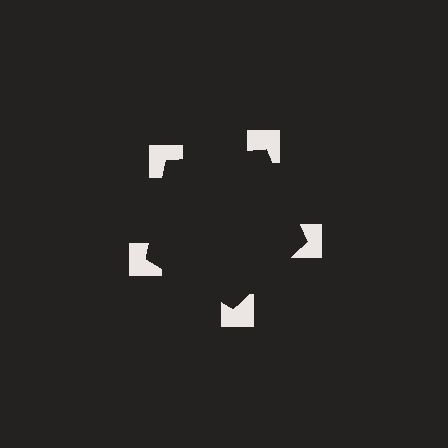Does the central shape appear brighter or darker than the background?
It typically appears slightly darker than the background, even though no actual brightness change is drawn.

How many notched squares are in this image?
There are 5 — one at each vertex of the illusory pentagon.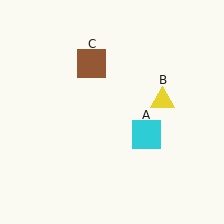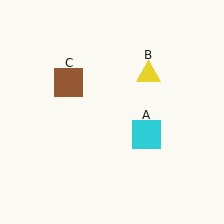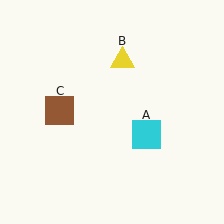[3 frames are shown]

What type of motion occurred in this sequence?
The yellow triangle (object B), brown square (object C) rotated counterclockwise around the center of the scene.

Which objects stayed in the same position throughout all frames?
Cyan square (object A) remained stationary.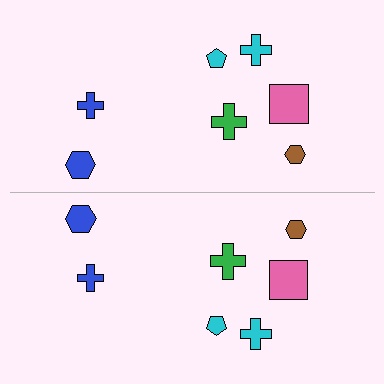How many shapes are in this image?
There are 14 shapes in this image.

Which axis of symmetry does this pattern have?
The pattern has a horizontal axis of symmetry running through the center of the image.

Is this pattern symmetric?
Yes, this pattern has bilateral (reflection) symmetry.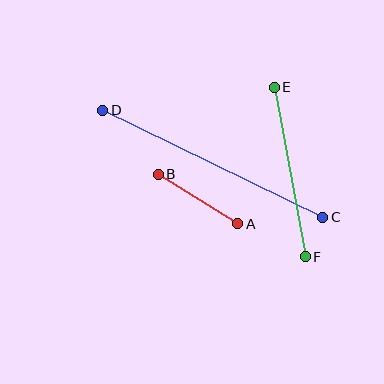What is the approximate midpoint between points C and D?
The midpoint is at approximately (213, 164) pixels.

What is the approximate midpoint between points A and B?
The midpoint is at approximately (198, 199) pixels.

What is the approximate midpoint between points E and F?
The midpoint is at approximately (290, 172) pixels.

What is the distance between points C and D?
The distance is approximately 245 pixels.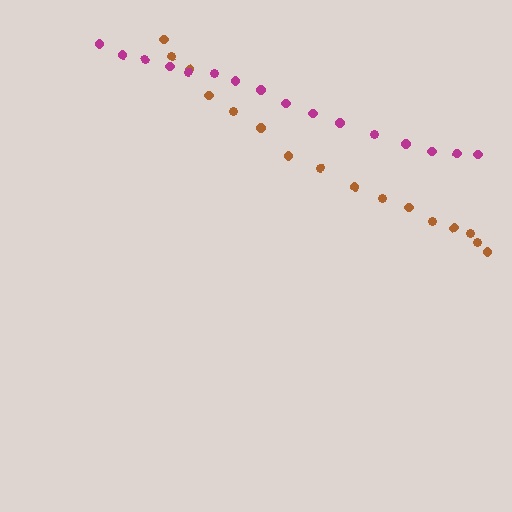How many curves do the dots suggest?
There are 2 distinct paths.